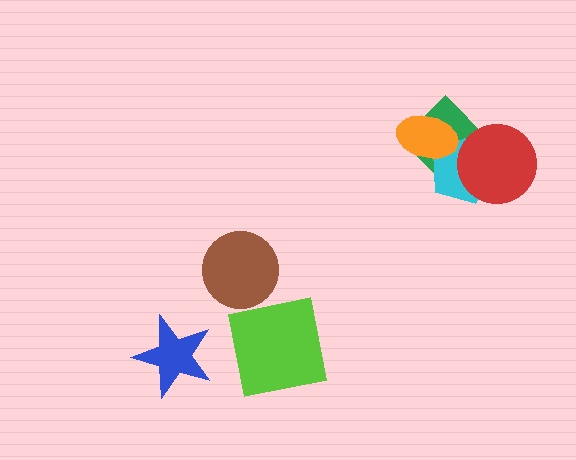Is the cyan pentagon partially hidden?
Yes, it is partially covered by another shape.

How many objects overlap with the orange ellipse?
2 objects overlap with the orange ellipse.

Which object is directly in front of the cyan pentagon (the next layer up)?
The orange ellipse is directly in front of the cyan pentagon.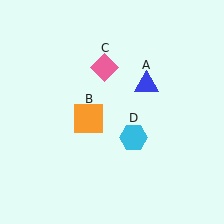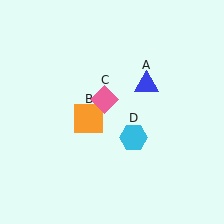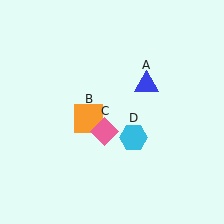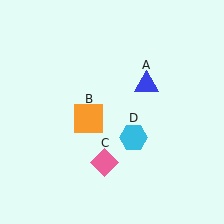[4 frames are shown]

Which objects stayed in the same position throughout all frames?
Blue triangle (object A) and orange square (object B) and cyan hexagon (object D) remained stationary.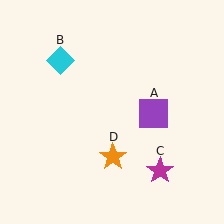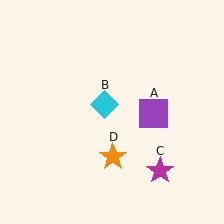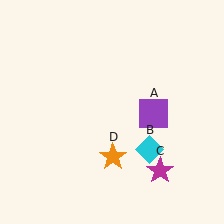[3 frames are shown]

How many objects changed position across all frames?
1 object changed position: cyan diamond (object B).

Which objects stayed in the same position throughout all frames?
Purple square (object A) and magenta star (object C) and orange star (object D) remained stationary.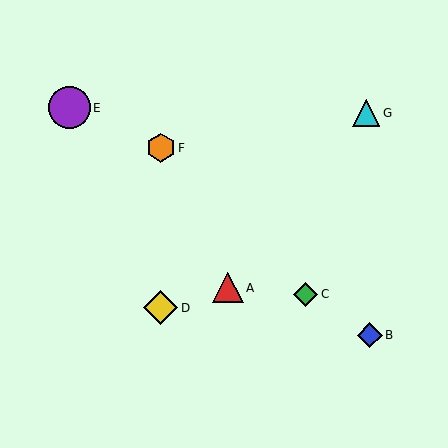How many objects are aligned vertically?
2 objects (D, F) are aligned vertically.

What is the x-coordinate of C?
Object C is at x≈306.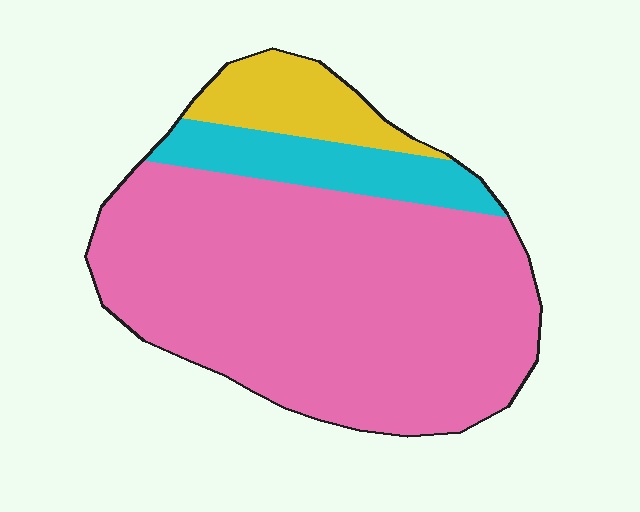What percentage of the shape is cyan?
Cyan covers 13% of the shape.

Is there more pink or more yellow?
Pink.